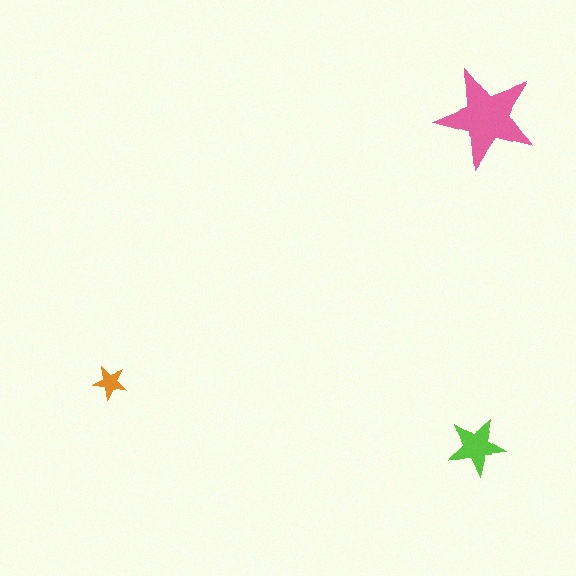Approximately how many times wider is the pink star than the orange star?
About 3 times wider.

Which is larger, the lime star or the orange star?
The lime one.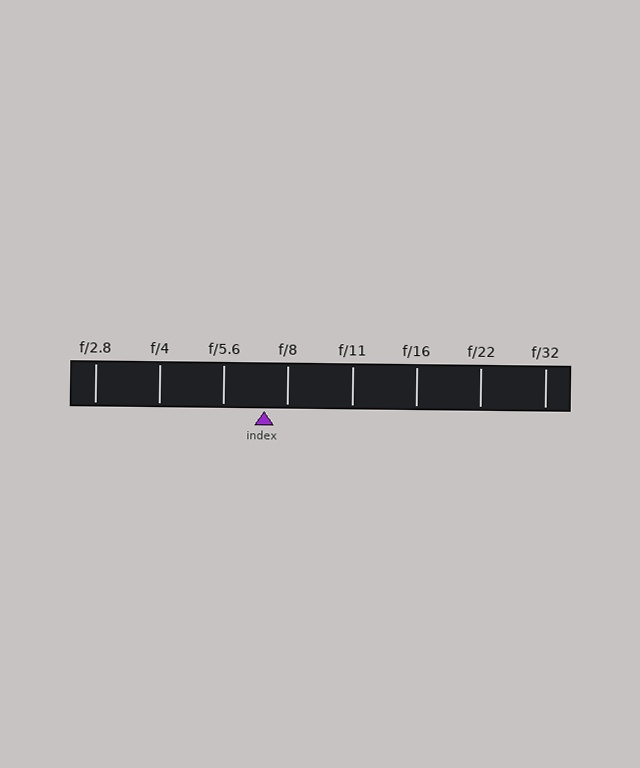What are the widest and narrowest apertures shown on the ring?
The widest aperture shown is f/2.8 and the narrowest is f/32.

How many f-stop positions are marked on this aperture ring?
There are 8 f-stop positions marked.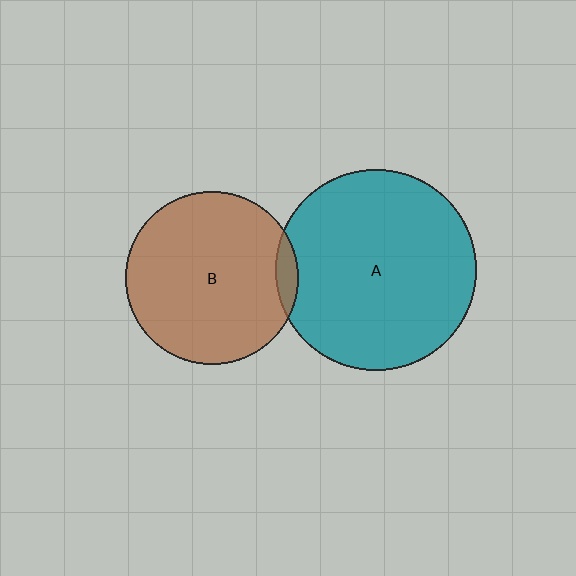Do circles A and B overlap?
Yes.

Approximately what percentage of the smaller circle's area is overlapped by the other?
Approximately 5%.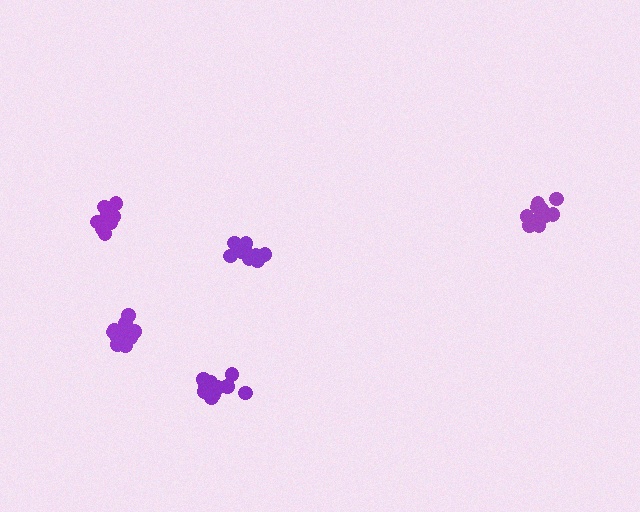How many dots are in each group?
Group 1: 11 dots, Group 2: 12 dots, Group 3: 11 dots, Group 4: 11 dots, Group 5: 12 dots (57 total).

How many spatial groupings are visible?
There are 5 spatial groupings.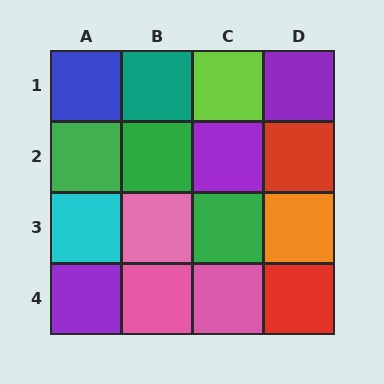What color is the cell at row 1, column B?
Teal.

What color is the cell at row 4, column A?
Purple.